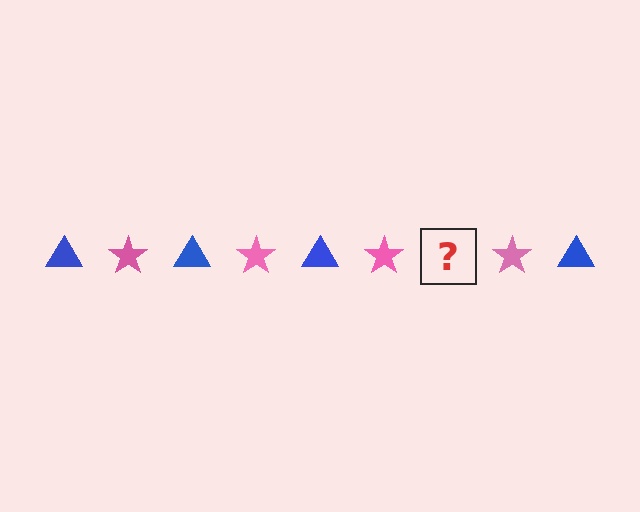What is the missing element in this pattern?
The missing element is a blue triangle.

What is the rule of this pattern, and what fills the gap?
The rule is that the pattern alternates between blue triangle and pink star. The gap should be filled with a blue triangle.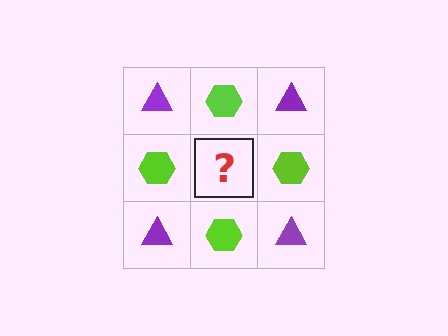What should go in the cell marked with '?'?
The missing cell should contain a purple triangle.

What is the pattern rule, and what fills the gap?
The rule is that it alternates purple triangle and lime hexagon in a checkerboard pattern. The gap should be filled with a purple triangle.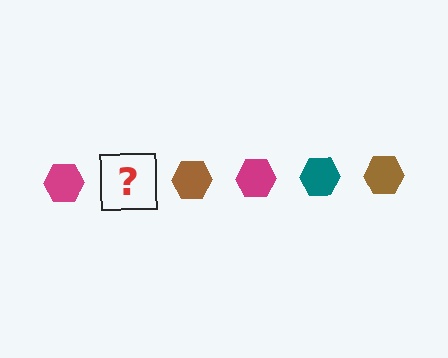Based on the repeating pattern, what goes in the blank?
The blank should be a teal hexagon.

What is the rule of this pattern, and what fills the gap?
The rule is that the pattern cycles through magenta, teal, brown hexagons. The gap should be filled with a teal hexagon.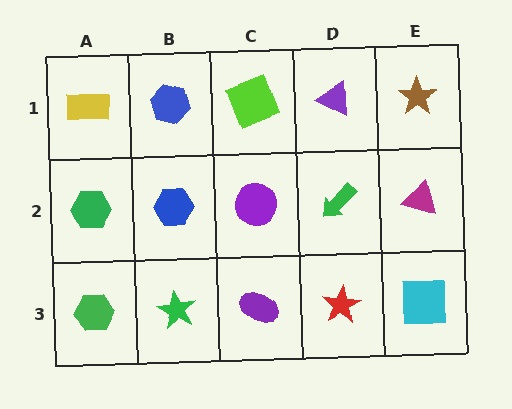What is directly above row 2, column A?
A yellow rectangle.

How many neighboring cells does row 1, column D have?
3.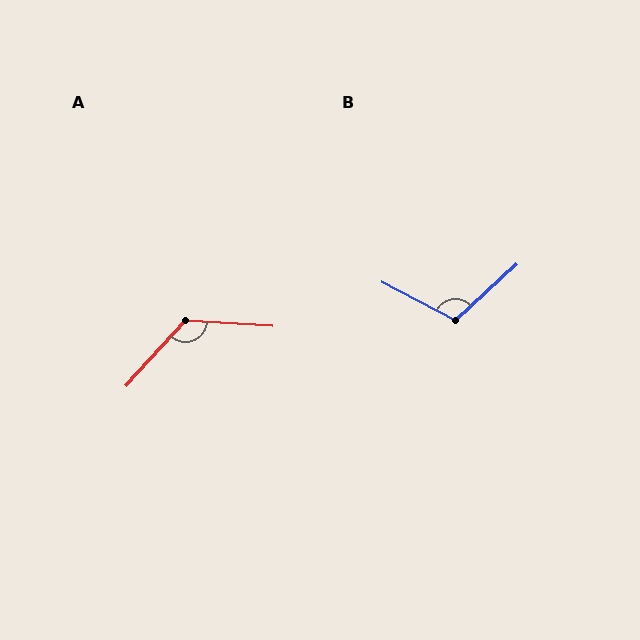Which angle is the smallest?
B, at approximately 110 degrees.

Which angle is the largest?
A, at approximately 128 degrees.